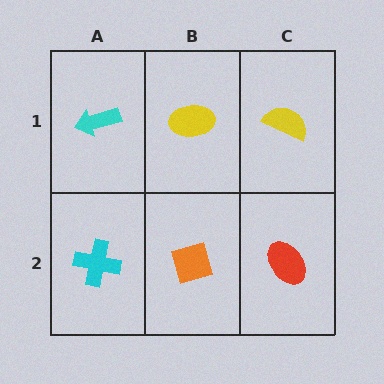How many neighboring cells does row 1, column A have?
2.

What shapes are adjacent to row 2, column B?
A yellow ellipse (row 1, column B), a cyan cross (row 2, column A), a red ellipse (row 2, column C).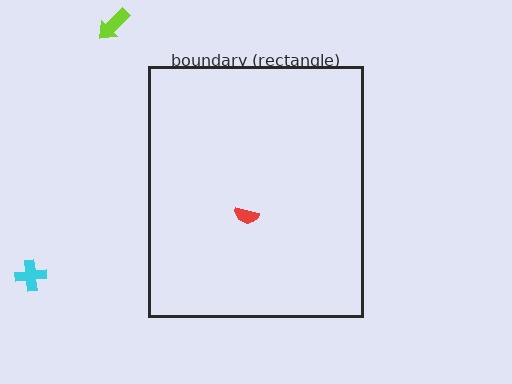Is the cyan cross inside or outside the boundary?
Outside.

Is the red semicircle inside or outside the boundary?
Inside.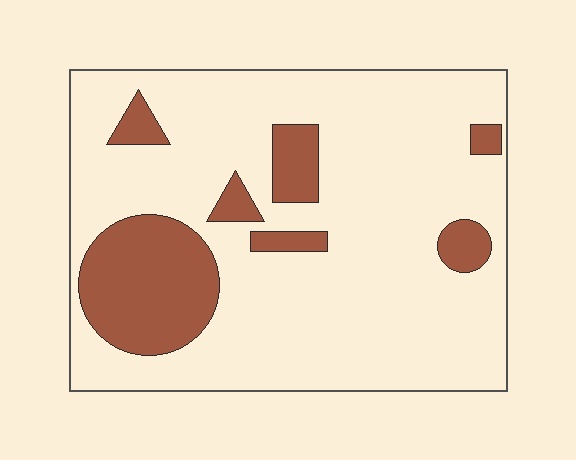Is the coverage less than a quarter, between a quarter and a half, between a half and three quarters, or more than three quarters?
Less than a quarter.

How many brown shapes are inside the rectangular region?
7.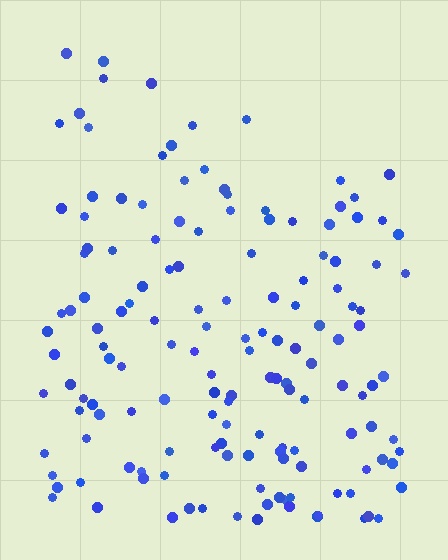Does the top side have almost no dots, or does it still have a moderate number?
Still a moderate number, just noticeably fewer than the bottom.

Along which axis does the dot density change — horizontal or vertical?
Vertical.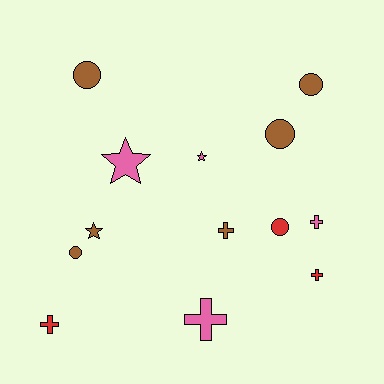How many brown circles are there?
There are 4 brown circles.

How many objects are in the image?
There are 13 objects.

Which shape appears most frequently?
Cross, with 5 objects.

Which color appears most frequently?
Brown, with 6 objects.